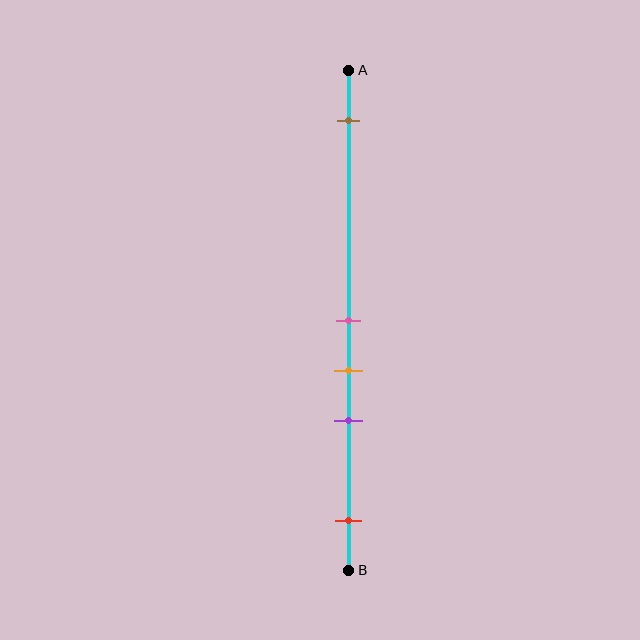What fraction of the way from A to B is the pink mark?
The pink mark is approximately 50% (0.5) of the way from A to B.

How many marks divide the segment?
There are 5 marks dividing the segment.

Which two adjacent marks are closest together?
The pink and orange marks are the closest adjacent pair.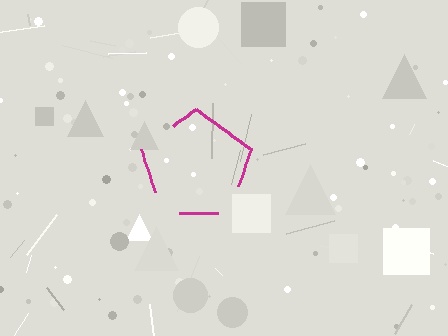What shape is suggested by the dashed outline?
The dashed outline suggests a pentagon.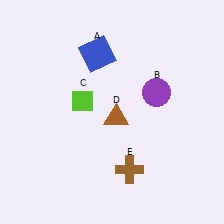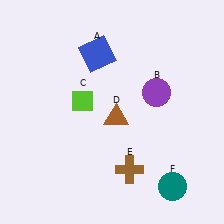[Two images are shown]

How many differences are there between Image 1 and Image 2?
There is 1 difference between the two images.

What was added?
A teal circle (F) was added in Image 2.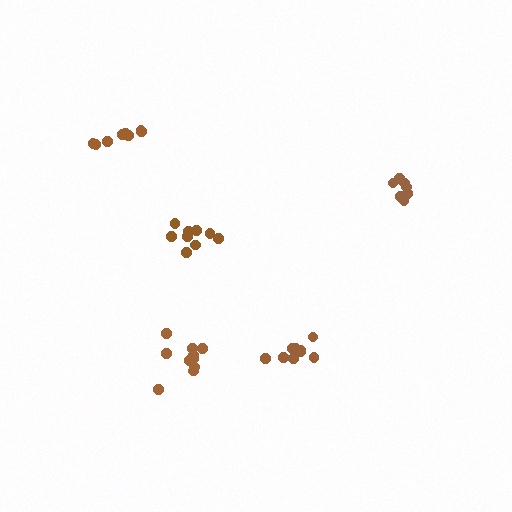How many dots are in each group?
Group 1: 9 dots, Group 2: 8 dots, Group 3: 11 dots, Group 4: 8 dots, Group 5: 9 dots (45 total).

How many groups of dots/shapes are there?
There are 5 groups.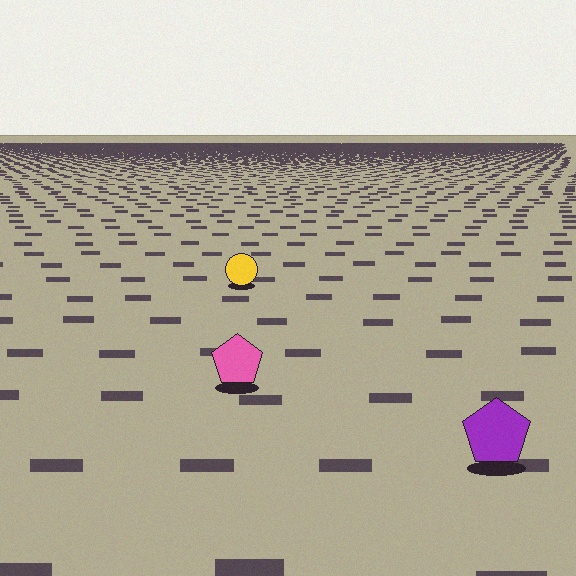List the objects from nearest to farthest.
From nearest to farthest: the purple pentagon, the pink pentagon, the yellow circle.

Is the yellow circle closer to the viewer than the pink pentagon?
No. The pink pentagon is closer — you can tell from the texture gradient: the ground texture is coarser near it.